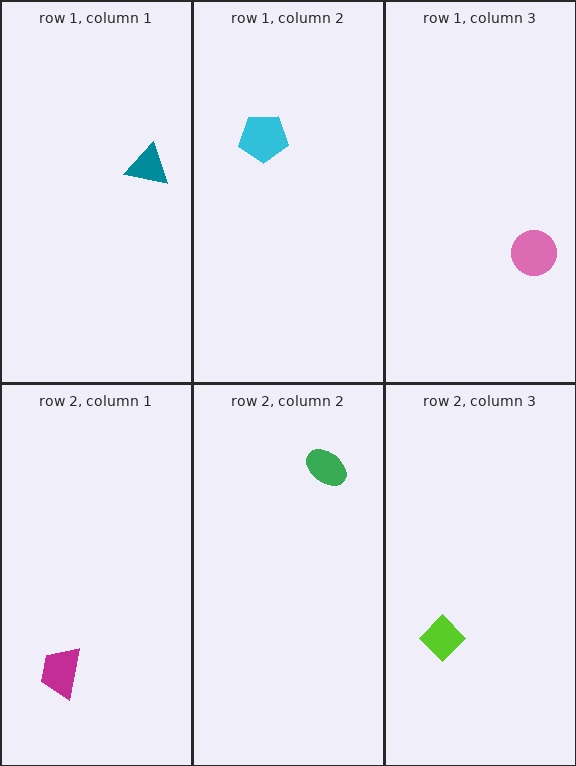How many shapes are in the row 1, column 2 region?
1.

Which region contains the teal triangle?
The row 1, column 1 region.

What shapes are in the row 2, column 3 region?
The lime diamond.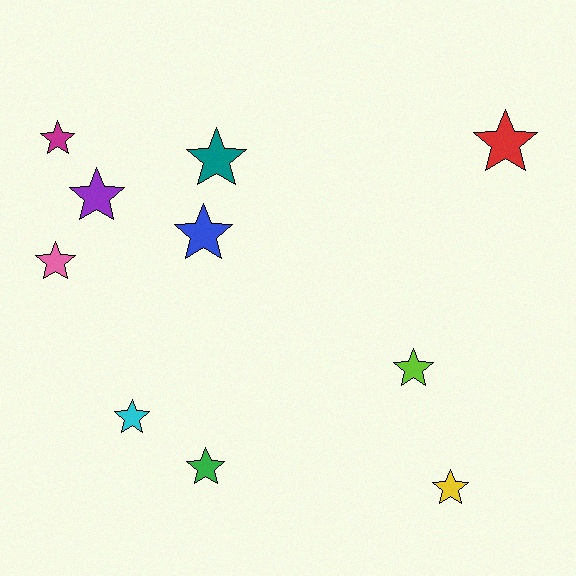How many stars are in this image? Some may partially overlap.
There are 10 stars.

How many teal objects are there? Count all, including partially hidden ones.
There is 1 teal object.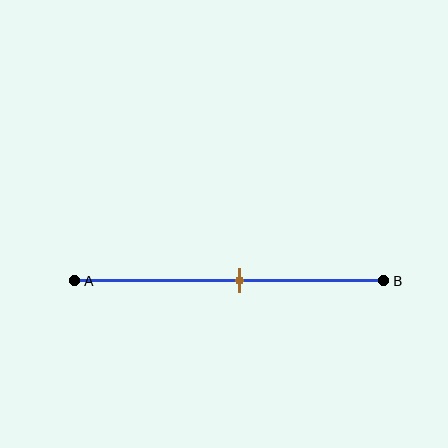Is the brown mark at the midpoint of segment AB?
No, the mark is at about 55% from A, not at the 50% midpoint.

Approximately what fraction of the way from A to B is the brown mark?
The brown mark is approximately 55% of the way from A to B.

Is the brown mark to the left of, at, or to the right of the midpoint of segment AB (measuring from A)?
The brown mark is to the right of the midpoint of segment AB.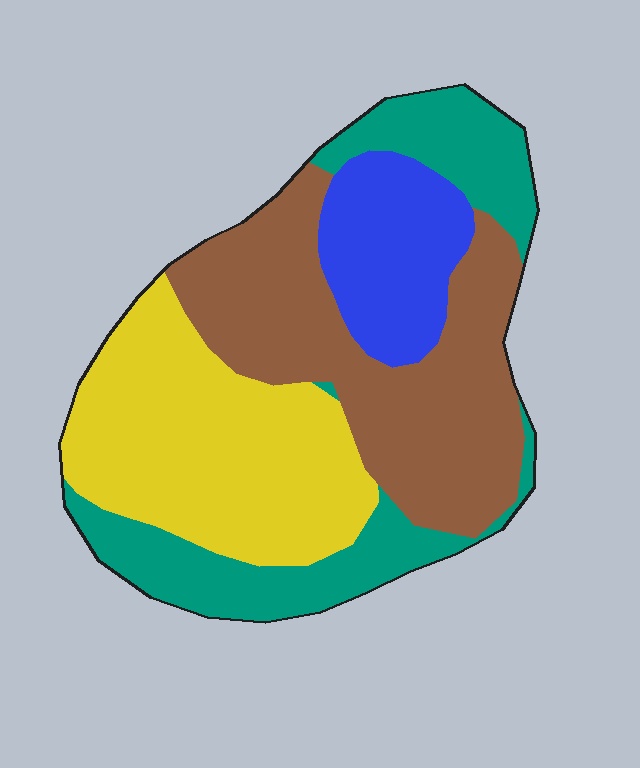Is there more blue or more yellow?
Yellow.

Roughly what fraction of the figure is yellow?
Yellow covers 31% of the figure.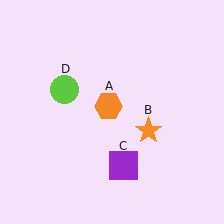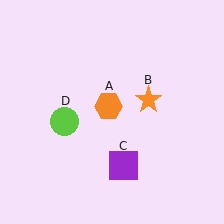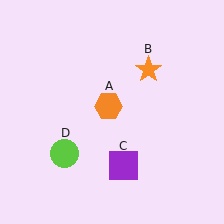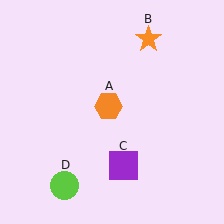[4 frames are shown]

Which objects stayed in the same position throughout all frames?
Orange hexagon (object A) and purple square (object C) remained stationary.